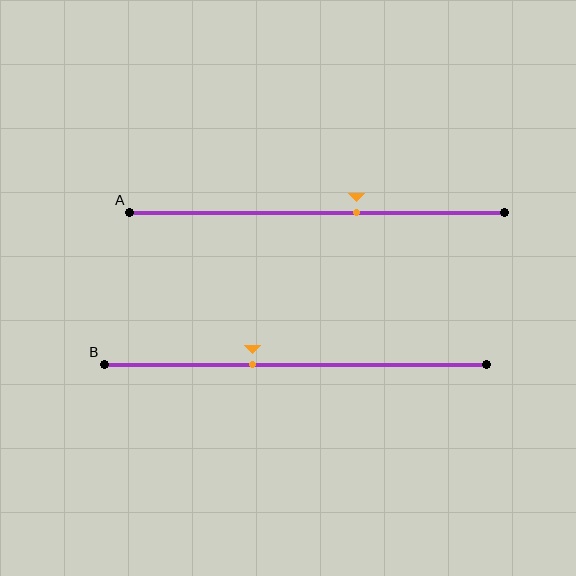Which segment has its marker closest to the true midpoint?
Segment A has its marker closest to the true midpoint.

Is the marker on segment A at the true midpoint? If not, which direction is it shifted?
No, the marker on segment A is shifted to the right by about 11% of the segment length.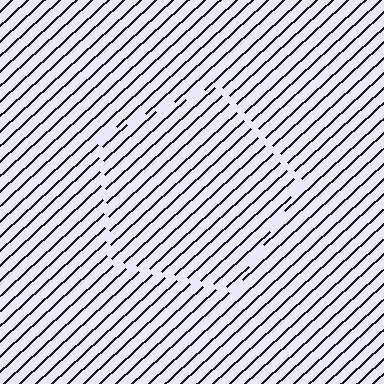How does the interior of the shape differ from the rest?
The interior of the shape contains the same grating, shifted by half a period — the contour is defined by the phase discontinuity where line-ends from the inner and outer gratings abut.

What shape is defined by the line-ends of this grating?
An illusory pentagon. The interior of the shape contains the same grating, shifted by half a period — the contour is defined by the phase discontinuity where line-ends from the inner and outer gratings abut.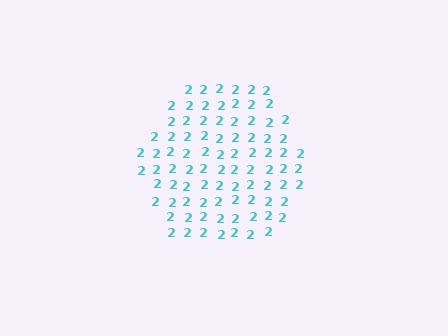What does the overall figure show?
The overall figure shows a hexagon.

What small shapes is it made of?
It is made of small digit 2's.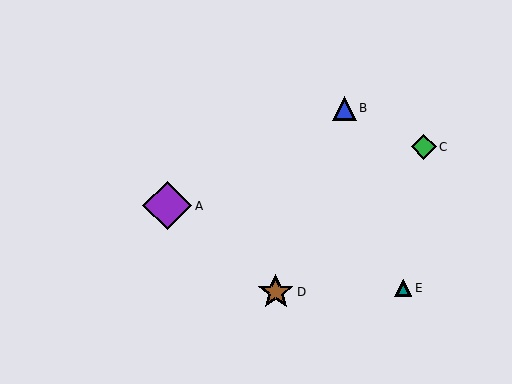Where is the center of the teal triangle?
The center of the teal triangle is at (403, 288).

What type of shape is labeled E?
Shape E is a teal triangle.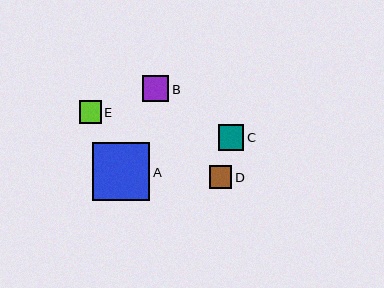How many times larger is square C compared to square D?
Square C is approximately 1.1 times the size of square D.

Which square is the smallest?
Square E is the smallest with a size of approximately 22 pixels.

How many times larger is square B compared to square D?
Square B is approximately 1.2 times the size of square D.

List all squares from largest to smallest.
From largest to smallest: A, B, C, D, E.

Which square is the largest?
Square A is the largest with a size of approximately 58 pixels.